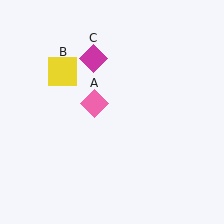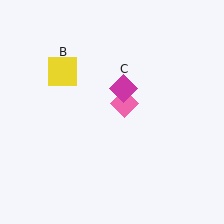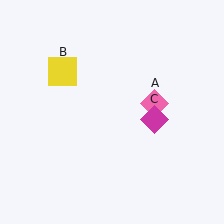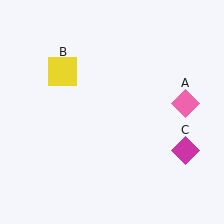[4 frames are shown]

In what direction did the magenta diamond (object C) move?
The magenta diamond (object C) moved down and to the right.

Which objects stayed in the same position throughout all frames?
Yellow square (object B) remained stationary.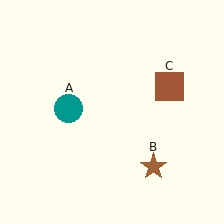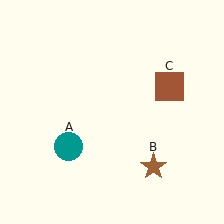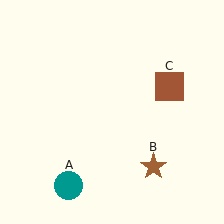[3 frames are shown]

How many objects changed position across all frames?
1 object changed position: teal circle (object A).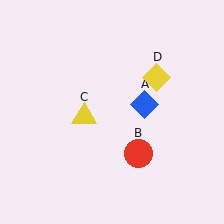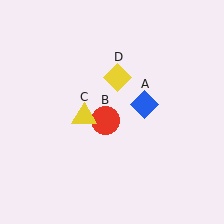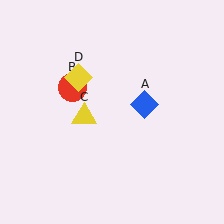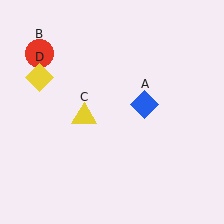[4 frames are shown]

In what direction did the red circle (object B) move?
The red circle (object B) moved up and to the left.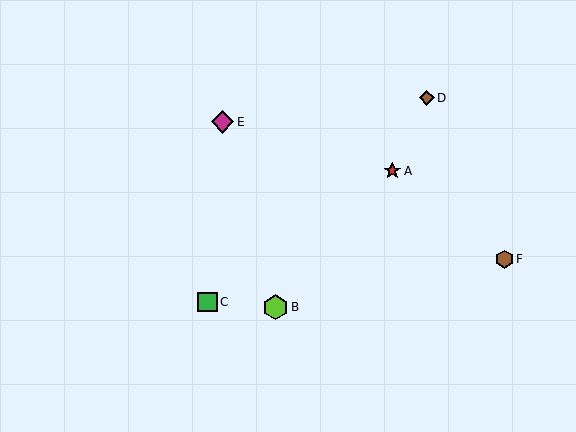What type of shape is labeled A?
Shape A is a red star.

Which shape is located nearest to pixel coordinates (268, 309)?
The lime hexagon (labeled B) at (276, 307) is nearest to that location.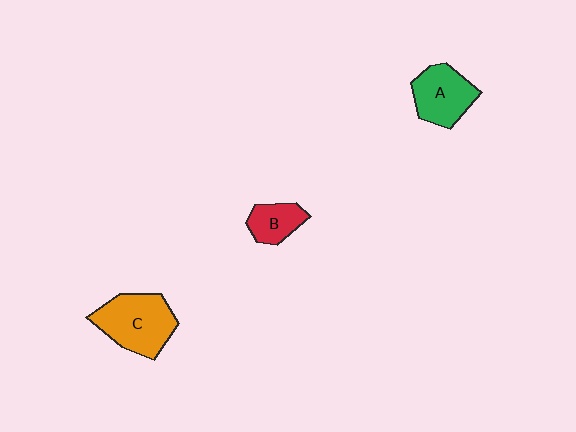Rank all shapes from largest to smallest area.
From largest to smallest: C (orange), A (green), B (red).